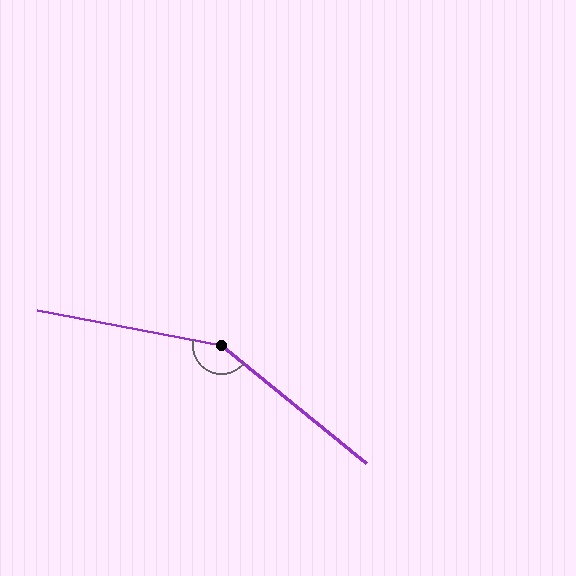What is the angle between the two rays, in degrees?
Approximately 152 degrees.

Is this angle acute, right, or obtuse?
It is obtuse.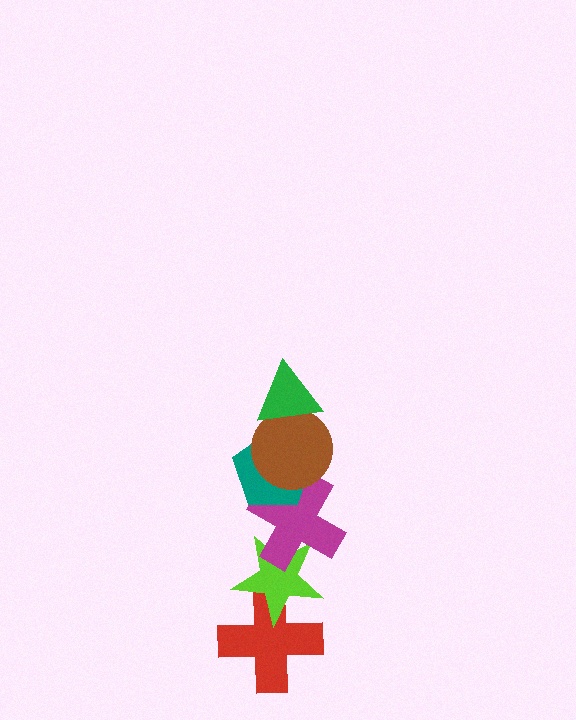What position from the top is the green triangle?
The green triangle is 1st from the top.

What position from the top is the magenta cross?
The magenta cross is 4th from the top.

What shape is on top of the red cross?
The lime star is on top of the red cross.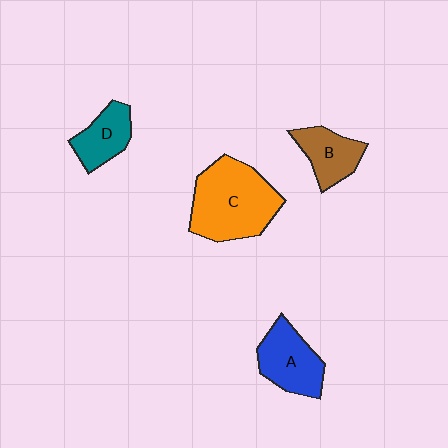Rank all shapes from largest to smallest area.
From largest to smallest: C (orange), A (blue), B (brown), D (teal).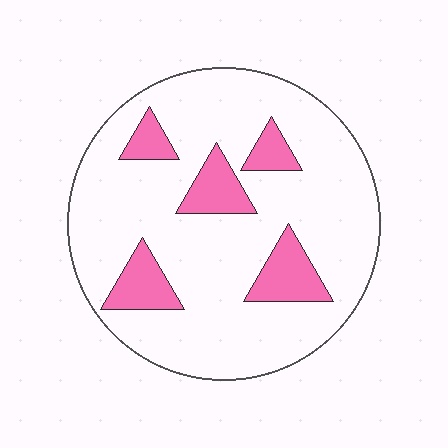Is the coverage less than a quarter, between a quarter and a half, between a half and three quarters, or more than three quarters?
Less than a quarter.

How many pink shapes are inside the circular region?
5.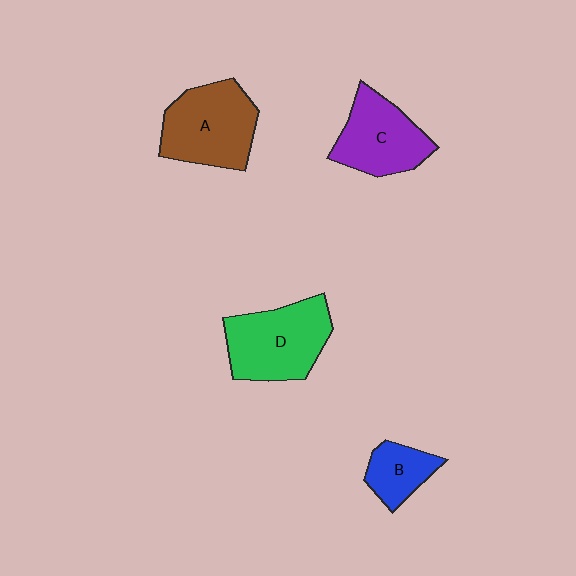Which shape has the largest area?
Shape D (green).